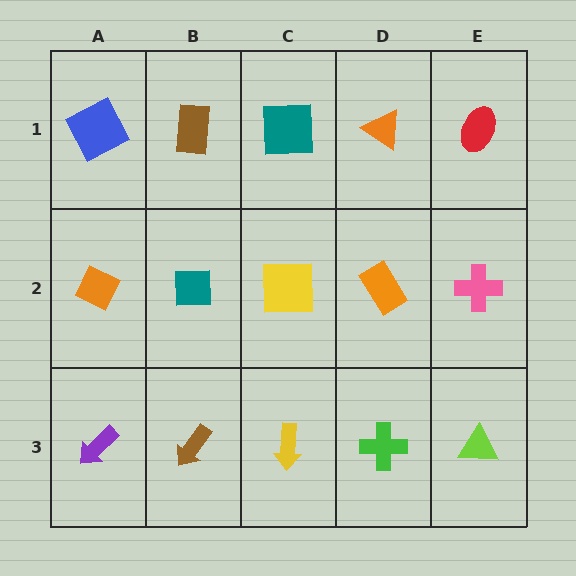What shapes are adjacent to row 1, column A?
An orange diamond (row 2, column A), a brown rectangle (row 1, column B).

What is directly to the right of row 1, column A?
A brown rectangle.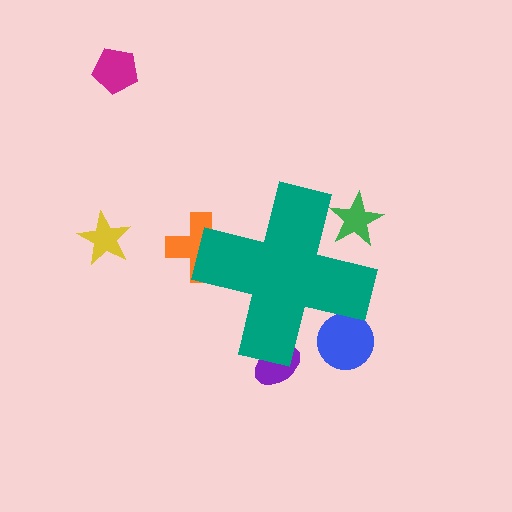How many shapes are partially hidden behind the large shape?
4 shapes are partially hidden.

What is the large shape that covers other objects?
A teal cross.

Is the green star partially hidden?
Yes, the green star is partially hidden behind the teal cross.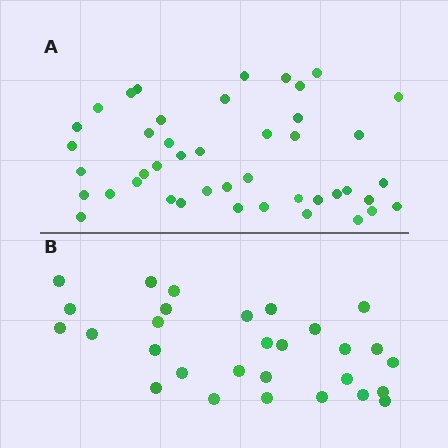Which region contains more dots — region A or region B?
Region A (the top region) has more dots.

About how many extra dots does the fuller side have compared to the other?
Region A has approximately 15 more dots than region B.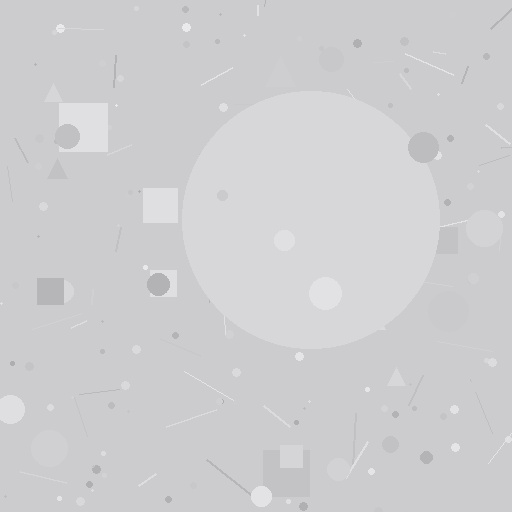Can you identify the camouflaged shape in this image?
The camouflaged shape is a circle.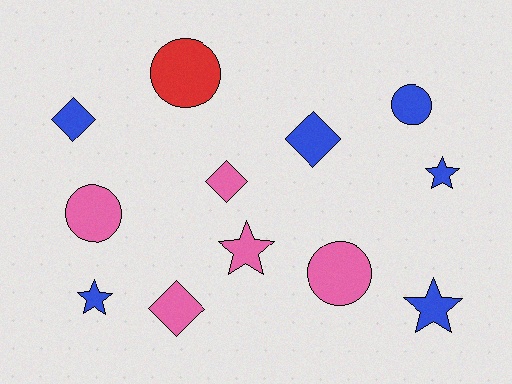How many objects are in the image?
There are 12 objects.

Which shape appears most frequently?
Star, with 4 objects.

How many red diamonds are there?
There are no red diamonds.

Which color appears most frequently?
Blue, with 6 objects.